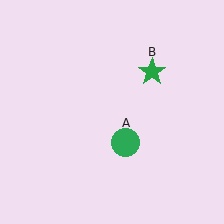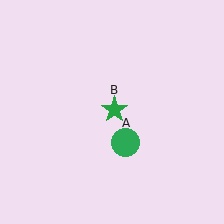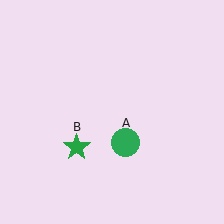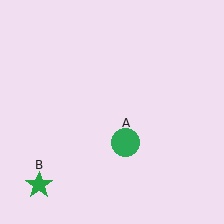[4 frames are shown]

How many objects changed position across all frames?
1 object changed position: green star (object B).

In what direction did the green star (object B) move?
The green star (object B) moved down and to the left.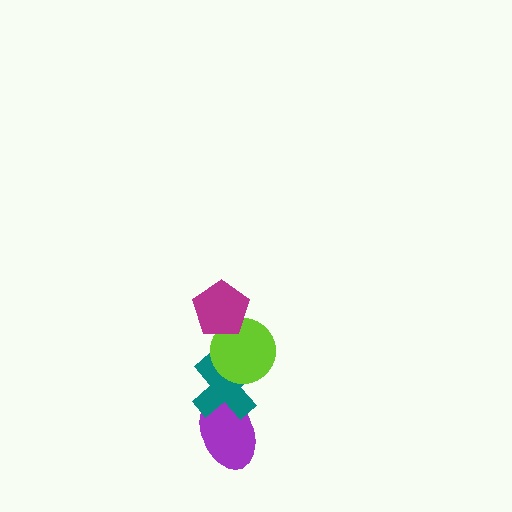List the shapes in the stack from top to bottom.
From top to bottom: the magenta pentagon, the lime circle, the teal cross, the purple ellipse.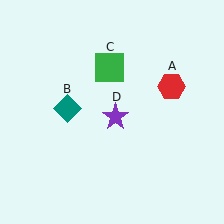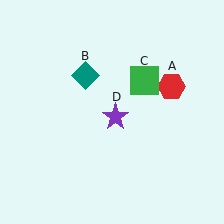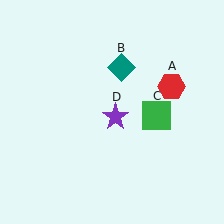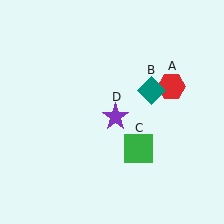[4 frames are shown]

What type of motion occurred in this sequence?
The teal diamond (object B), green square (object C) rotated clockwise around the center of the scene.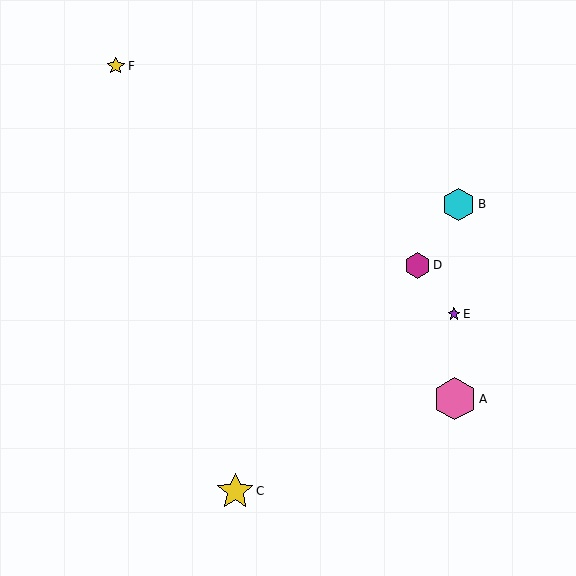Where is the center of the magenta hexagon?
The center of the magenta hexagon is at (418, 265).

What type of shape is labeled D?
Shape D is a magenta hexagon.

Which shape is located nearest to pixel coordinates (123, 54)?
The yellow star (labeled F) at (116, 66) is nearest to that location.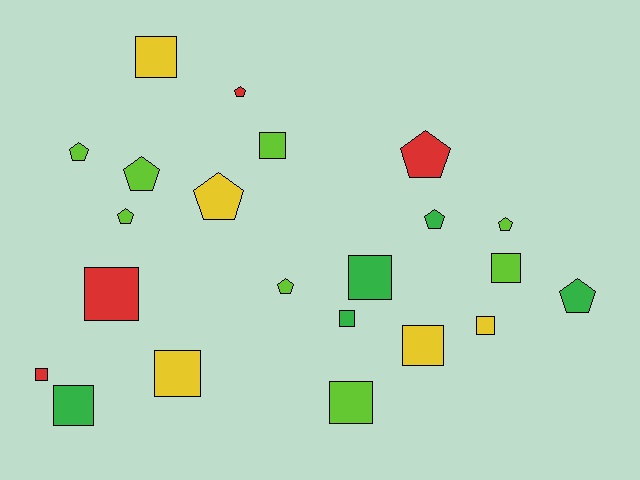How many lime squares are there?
There are 3 lime squares.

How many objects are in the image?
There are 22 objects.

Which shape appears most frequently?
Square, with 12 objects.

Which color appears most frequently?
Lime, with 8 objects.